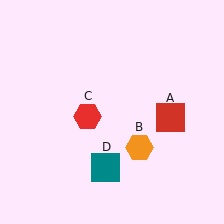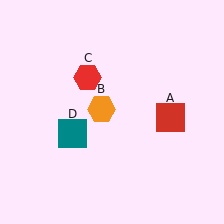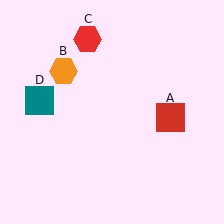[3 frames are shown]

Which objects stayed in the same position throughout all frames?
Red square (object A) remained stationary.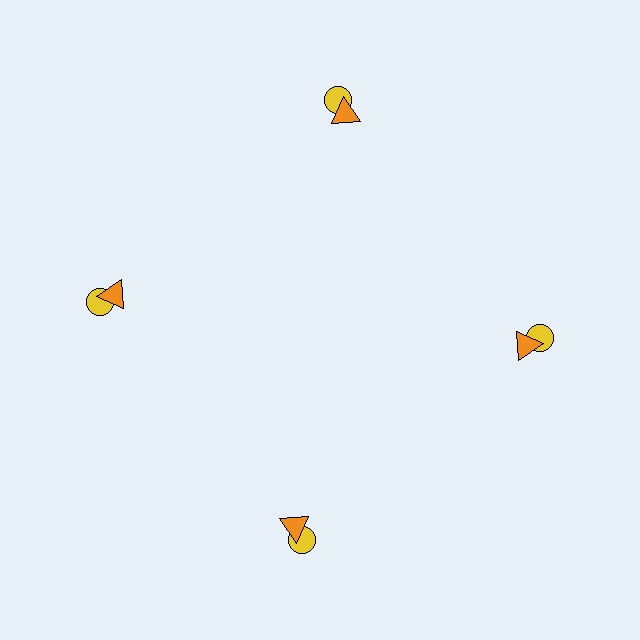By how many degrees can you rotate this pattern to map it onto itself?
The pattern maps onto itself every 90 degrees of rotation.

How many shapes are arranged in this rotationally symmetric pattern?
There are 8 shapes, arranged in 4 groups of 2.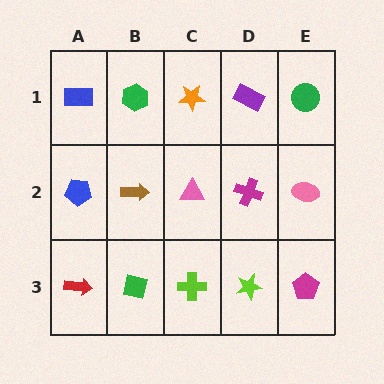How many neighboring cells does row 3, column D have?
3.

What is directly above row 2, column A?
A blue rectangle.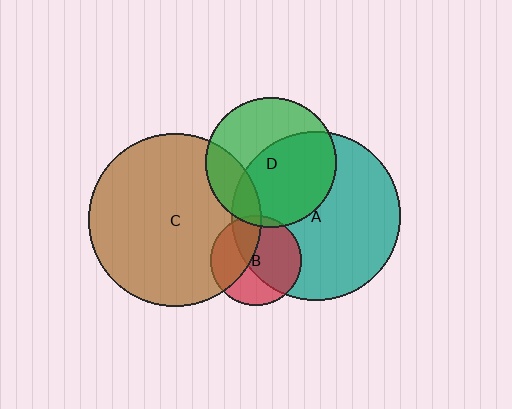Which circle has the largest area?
Circle C (brown).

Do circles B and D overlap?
Yes.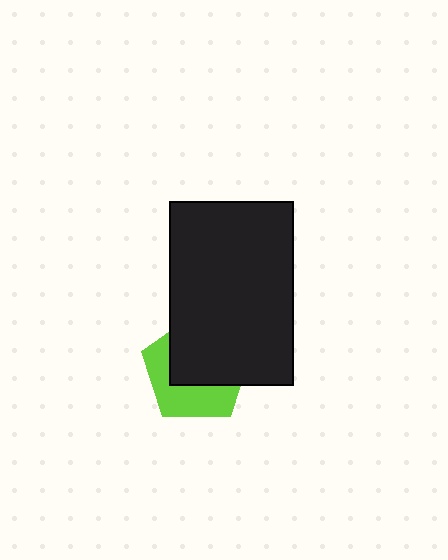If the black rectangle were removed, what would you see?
You would see the complete lime pentagon.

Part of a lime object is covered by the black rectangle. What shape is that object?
It is a pentagon.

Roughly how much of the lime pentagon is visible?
A small part of it is visible (roughly 44%).